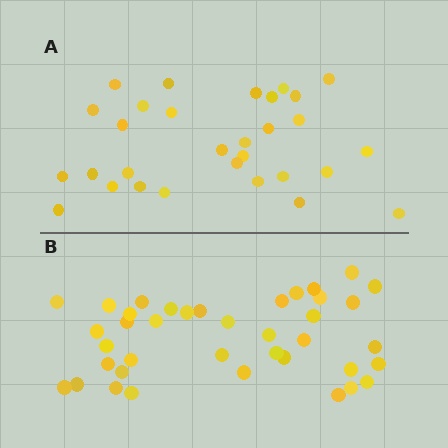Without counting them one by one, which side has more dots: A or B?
Region B (the bottom region) has more dots.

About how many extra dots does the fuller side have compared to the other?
Region B has roughly 8 or so more dots than region A.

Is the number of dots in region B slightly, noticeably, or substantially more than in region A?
Region B has noticeably more, but not dramatically so. The ratio is roughly 1.3 to 1.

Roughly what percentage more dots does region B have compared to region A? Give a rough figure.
About 30% more.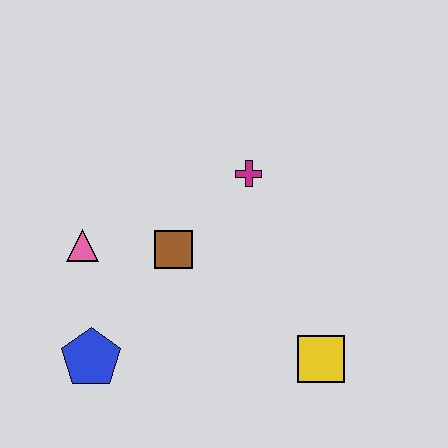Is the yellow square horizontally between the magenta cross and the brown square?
No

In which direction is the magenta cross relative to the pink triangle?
The magenta cross is to the right of the pink triangle.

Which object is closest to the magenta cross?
The brown square is closest to the magenta cross.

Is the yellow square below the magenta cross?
Yes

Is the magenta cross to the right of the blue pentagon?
Yes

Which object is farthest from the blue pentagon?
The magenta cross is farthest from the blue pentagon.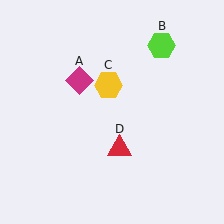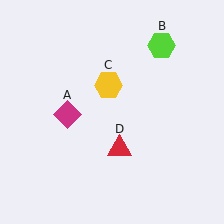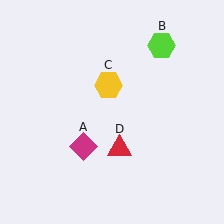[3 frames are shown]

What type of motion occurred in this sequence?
The magenta diamond (object A) rotated counterclockwise around the center of the scene.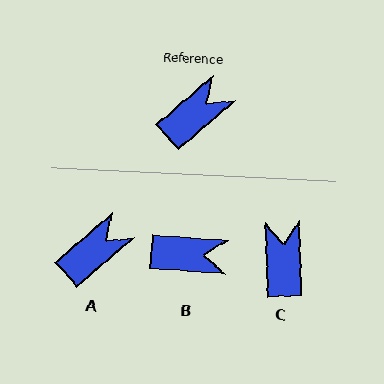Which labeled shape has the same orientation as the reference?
A.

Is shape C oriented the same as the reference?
No, it is off by about 51 degrees.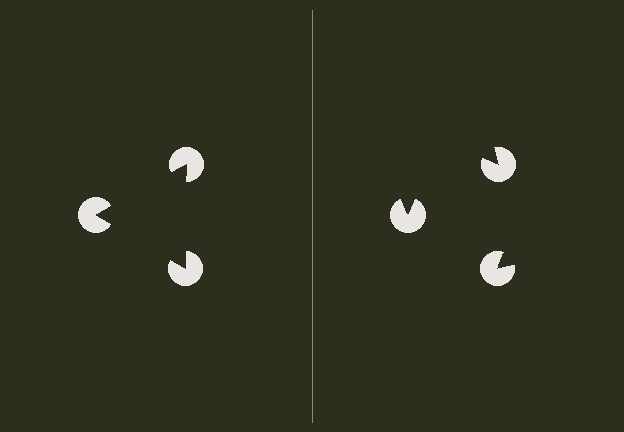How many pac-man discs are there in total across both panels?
6 — 3 on each side.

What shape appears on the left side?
An illusory triangle.